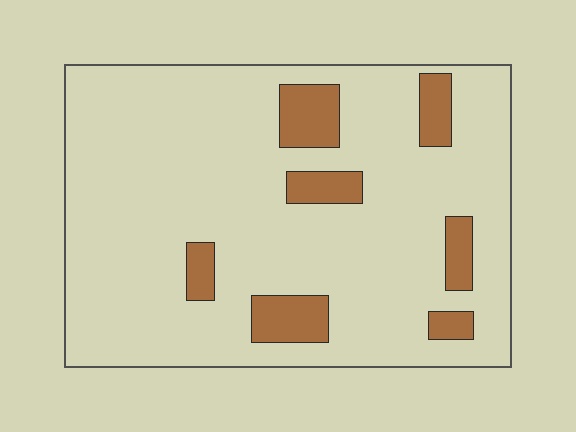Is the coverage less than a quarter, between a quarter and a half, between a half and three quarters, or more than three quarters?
Less than a quarter.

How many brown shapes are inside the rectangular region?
7.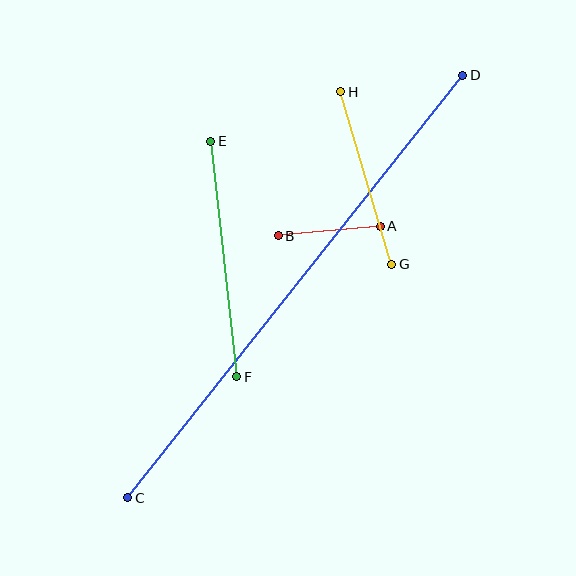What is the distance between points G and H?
The distance is approximately 179 pixels.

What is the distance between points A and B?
The distance is approximately 102 pixels.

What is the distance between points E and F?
The distance is approximately 237 pixels.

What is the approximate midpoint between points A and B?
The midpoint is at approximately (329, 231) pixels.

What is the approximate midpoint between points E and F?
The midpoint is at approximately (224, 259) pixels.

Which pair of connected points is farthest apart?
Points C and D are farthest apart.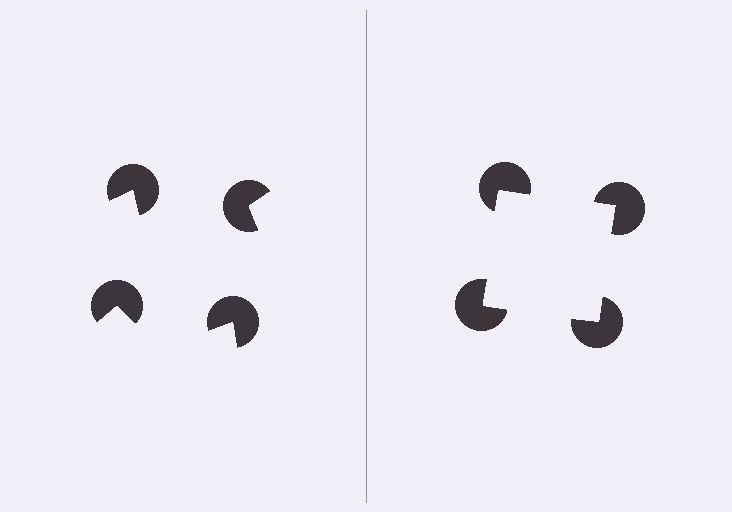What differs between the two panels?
The pac-man discs are positioned identically on both sides; only the wedge orientations differ. On the right they align to a square; on the left they are misaligned.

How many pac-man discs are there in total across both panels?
8 — 4 on each side.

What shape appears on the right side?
An illusory square.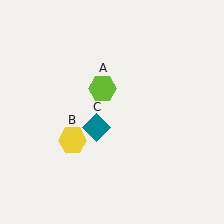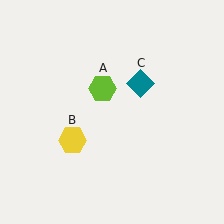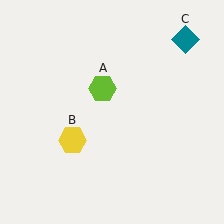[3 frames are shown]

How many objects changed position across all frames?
1 object changed position: teal diamond (object C).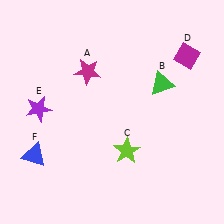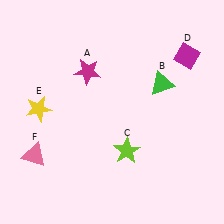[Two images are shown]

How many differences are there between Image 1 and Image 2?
There are 2 differences between the two images.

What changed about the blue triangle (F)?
In Image 1, F is blue. In Image 2, it changed to pink.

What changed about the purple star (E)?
In Image 1, E is purple. In Image 2, it changed to yellow.